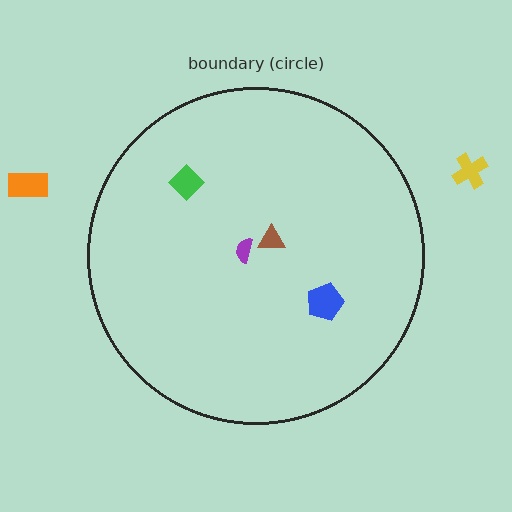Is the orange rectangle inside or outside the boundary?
Outside.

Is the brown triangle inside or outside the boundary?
Inside.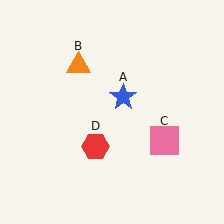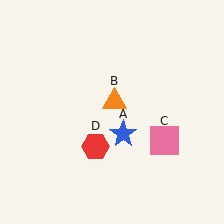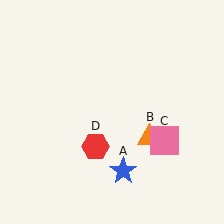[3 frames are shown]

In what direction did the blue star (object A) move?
The blue star (object A) moved down.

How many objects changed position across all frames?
2 objects changed position: blue star (object A), orange triangle (object B).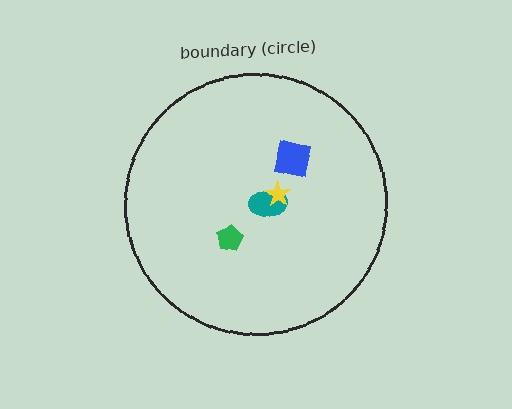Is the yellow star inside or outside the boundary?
Inside.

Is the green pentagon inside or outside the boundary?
Inside.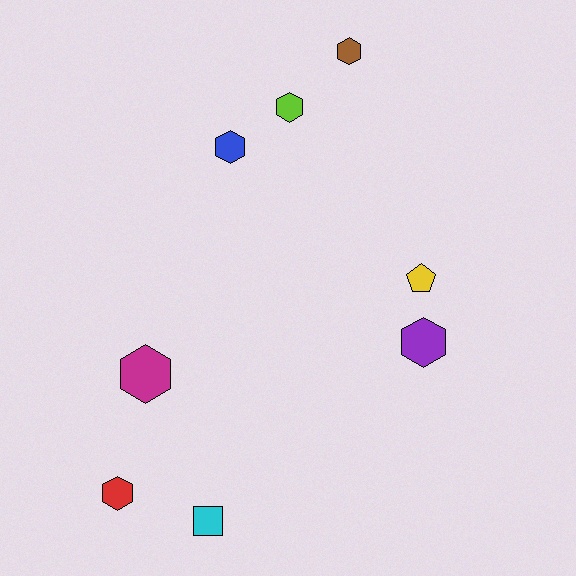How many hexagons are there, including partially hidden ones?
There are 6 hexagons.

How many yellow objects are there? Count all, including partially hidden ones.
There is 1 yellow object.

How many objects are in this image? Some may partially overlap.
There are 8 objects.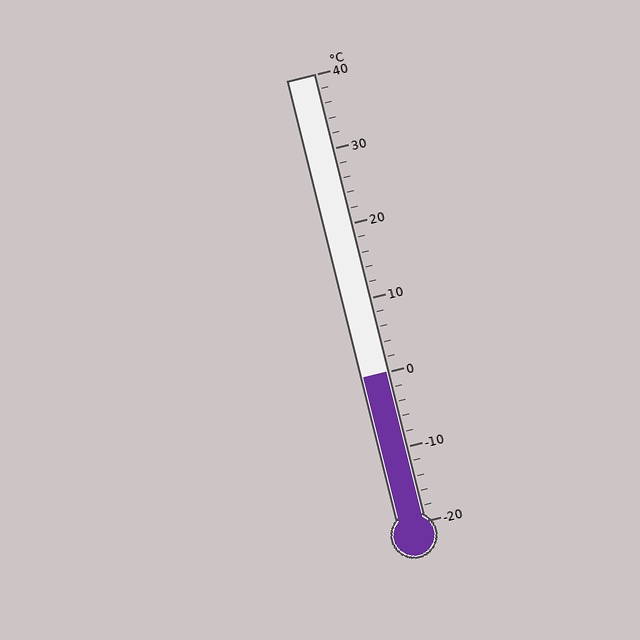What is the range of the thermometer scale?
The thermometer scale ranges from -20°C to 40°C.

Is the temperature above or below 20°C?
The temperature is below 20°C.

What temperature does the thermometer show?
The thermometer shows approximately 0°C.